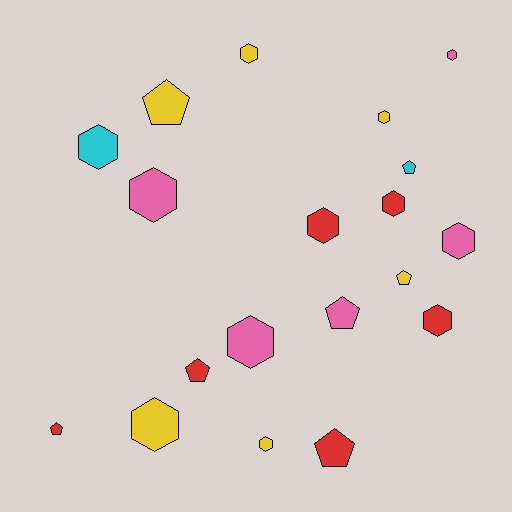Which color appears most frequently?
Red, with 6 objects.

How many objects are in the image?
There are 19 objects.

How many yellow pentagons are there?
There are 2 yellow pentagons.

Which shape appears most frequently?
Hexagon, with 12 objects.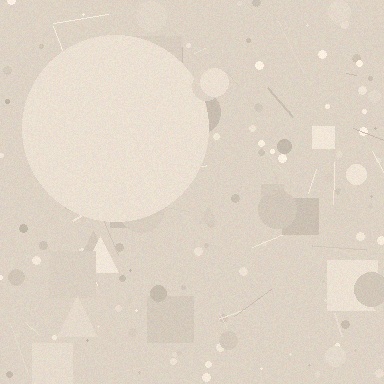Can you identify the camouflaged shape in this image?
The camouflaged shape is a circle.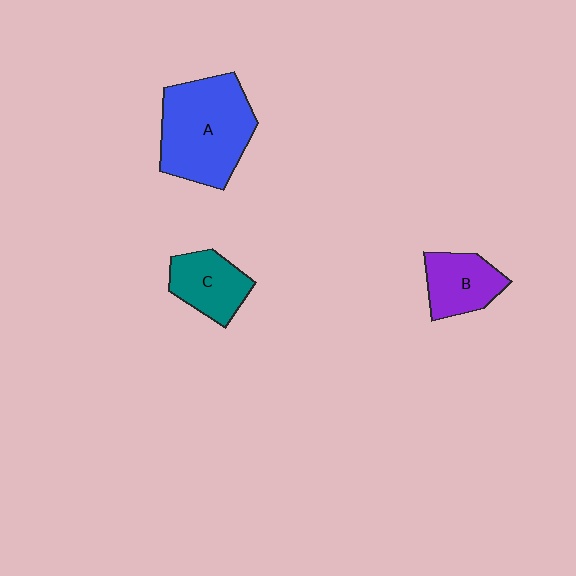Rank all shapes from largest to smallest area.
From largest to smallest: A (blue), C (teal), B (purple).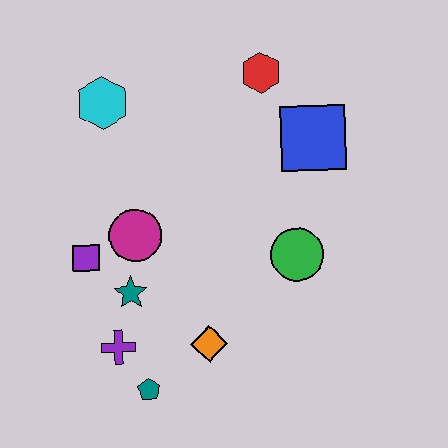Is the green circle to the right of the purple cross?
Yes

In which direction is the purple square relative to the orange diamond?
The purple square is to the left of the orange diamond.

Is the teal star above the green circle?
No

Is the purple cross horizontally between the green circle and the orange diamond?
No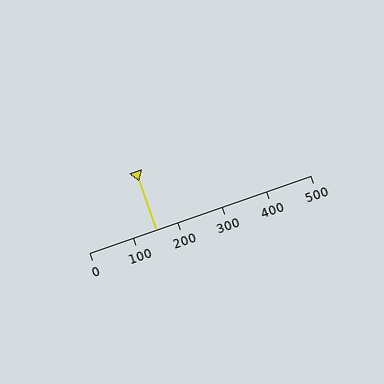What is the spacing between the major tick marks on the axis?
The major ticks are spaced 100 apart.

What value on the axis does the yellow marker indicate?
The marker indicates approximately 150.